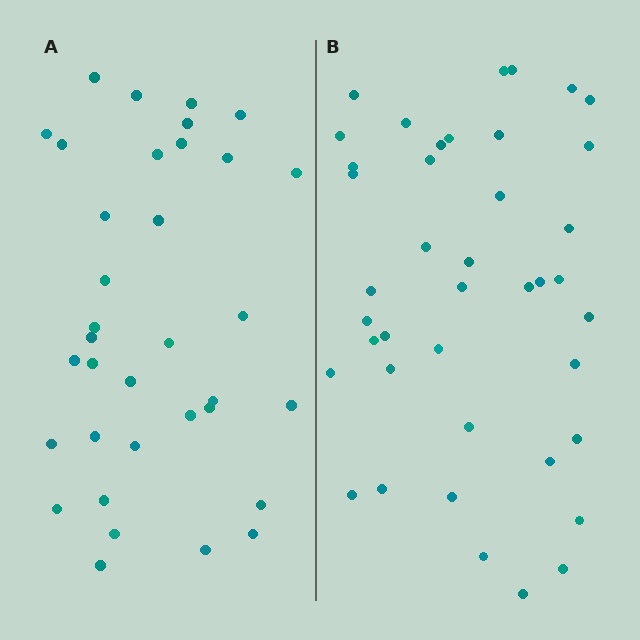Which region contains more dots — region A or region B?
Region B (the right region) has more dots.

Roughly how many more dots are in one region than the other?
Region B has about 6 more dots than region A.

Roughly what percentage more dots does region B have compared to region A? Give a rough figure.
About 15% more.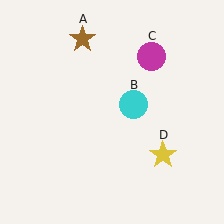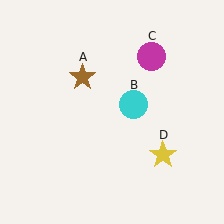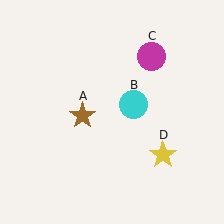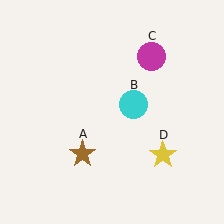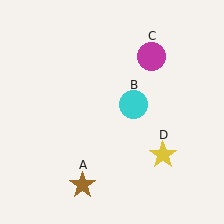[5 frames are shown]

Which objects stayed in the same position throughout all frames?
Cyan circle (object B) and magenta circle (object C) and yellow star (object D) remained stationary.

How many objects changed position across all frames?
1 object changed position: brown star (object A).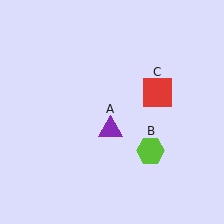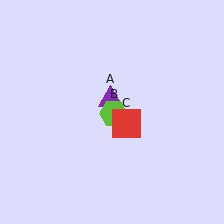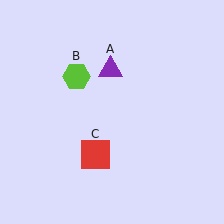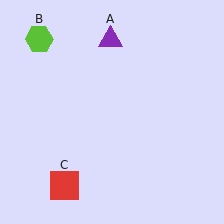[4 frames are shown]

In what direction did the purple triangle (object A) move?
The purple triangle (object A) moved up.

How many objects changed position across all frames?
3 objects changed position: purple triangle (object A), lime hexagon (object B), red square (object C).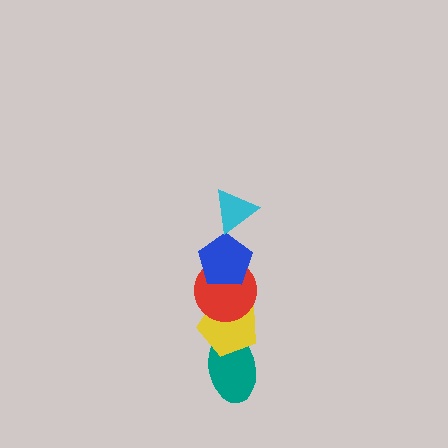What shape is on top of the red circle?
The blue pentagon is on top of the red circle.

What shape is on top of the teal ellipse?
The yellow pentagon is on top of the teal ellipse.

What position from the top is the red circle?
The red circle is 3rd from the top.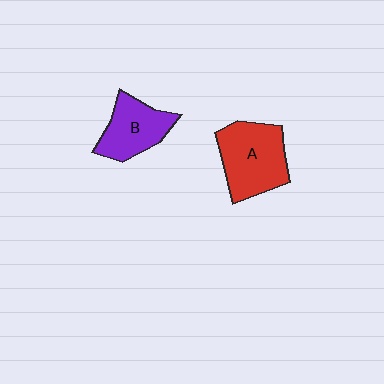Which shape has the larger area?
Shape A (red).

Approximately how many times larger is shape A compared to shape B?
Approximately 1.4 times.